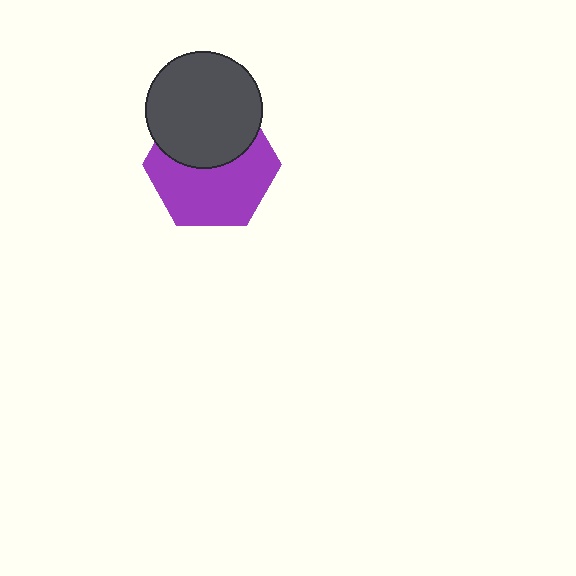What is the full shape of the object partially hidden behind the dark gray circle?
The partially hidden object is a purple hexagon.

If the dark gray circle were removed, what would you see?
You would see the complete purple hexagon.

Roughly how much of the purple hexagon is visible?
About half of it is visible (roughly 59%).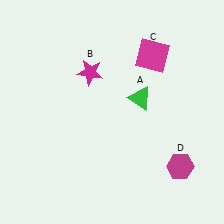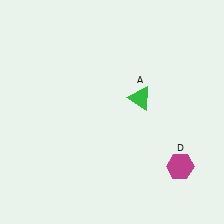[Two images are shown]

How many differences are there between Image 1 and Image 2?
There are 2 differences between the two images.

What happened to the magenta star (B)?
The magenta star (B) was removed in Image 2. It was in the top-left area of Image 1.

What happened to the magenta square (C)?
The magenta square (C) was removed in Image 2. It was in the top-right area of Image 1.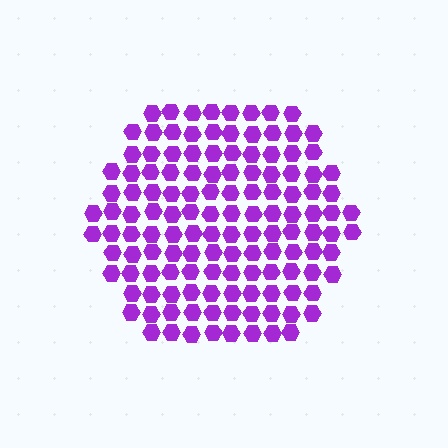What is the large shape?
The large shape is a hexagon.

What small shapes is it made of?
It is made of small hexagons.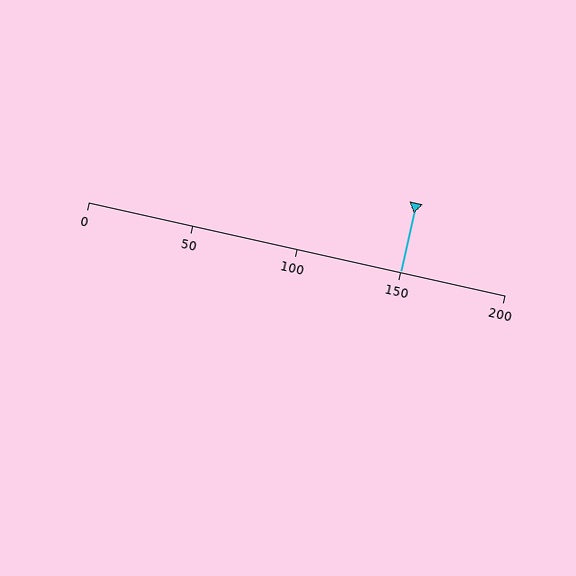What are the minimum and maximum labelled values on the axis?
The axis runs from 0 to 200.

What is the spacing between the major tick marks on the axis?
The major ticks are spaced 50 apart.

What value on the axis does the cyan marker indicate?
The marker indicates approximately 150.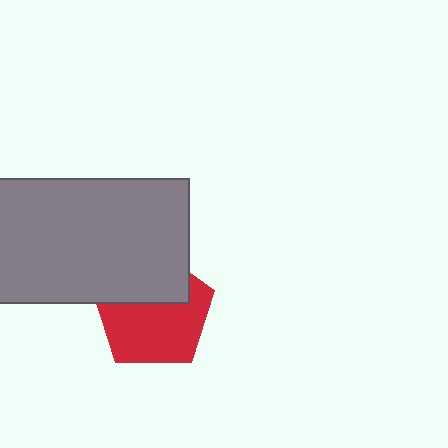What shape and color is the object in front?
The object in front is a gray rectangle.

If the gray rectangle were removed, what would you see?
You would see the complete red pentagon.